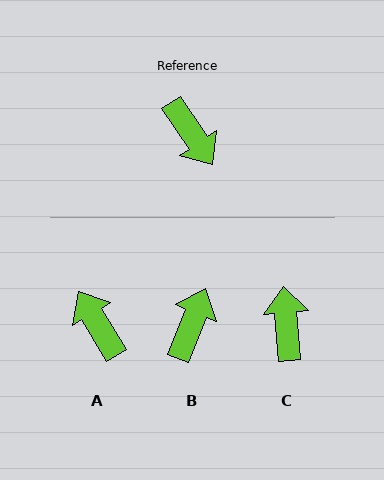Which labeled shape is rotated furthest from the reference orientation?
A, about 177 degrees away.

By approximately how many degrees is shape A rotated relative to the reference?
Approximately 177 degrees counter-clockwise.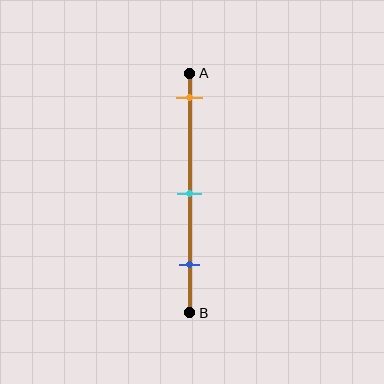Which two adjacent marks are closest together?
The cyan and blue marks are the closest adjacent pair.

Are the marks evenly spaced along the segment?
Yes, the marks are approximately evenly spaced.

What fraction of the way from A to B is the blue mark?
The blue mark is approximately 80% (0.8) of the way from A to B.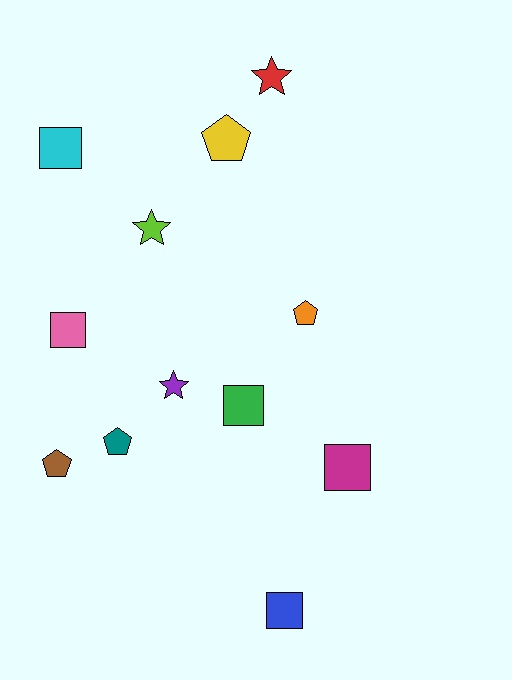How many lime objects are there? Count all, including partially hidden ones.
There is 1 lime object.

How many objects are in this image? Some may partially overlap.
There are 12 objects.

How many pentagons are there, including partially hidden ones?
There are 4 pentagons.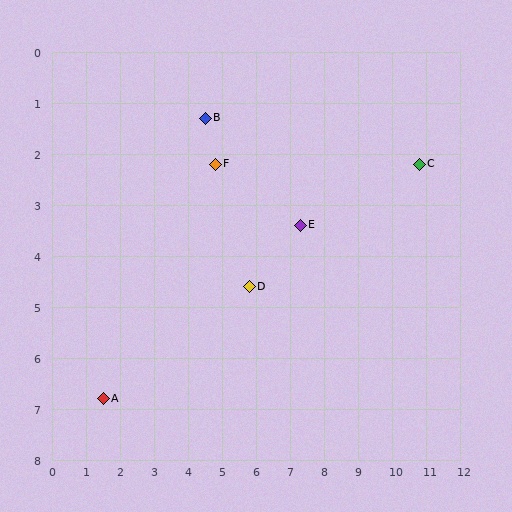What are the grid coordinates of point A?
Point A is at approximately (1.5, 6.8).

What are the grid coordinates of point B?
Point B is at approximately (4.5, 1.3).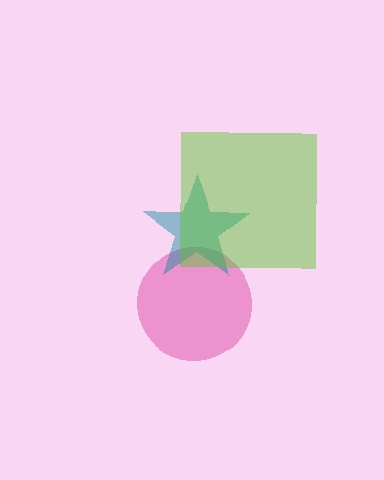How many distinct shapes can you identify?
There are 3 distinct shapes: a magenta circle, a teal star, a lime square.